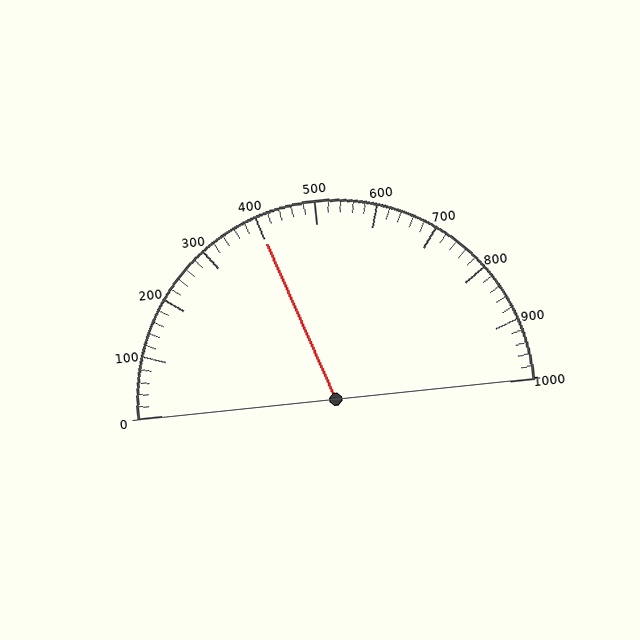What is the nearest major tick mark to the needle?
The nearest major tick mark is 400.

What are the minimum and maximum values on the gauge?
The gauge ranges from 0 to 1000.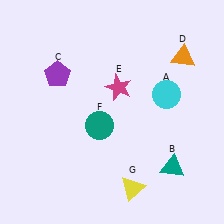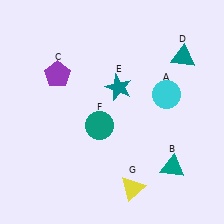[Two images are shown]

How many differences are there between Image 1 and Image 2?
There are 2 differences between the two images.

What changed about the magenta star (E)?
In Image 1, E is magenta. In Image 2, it changed to teal.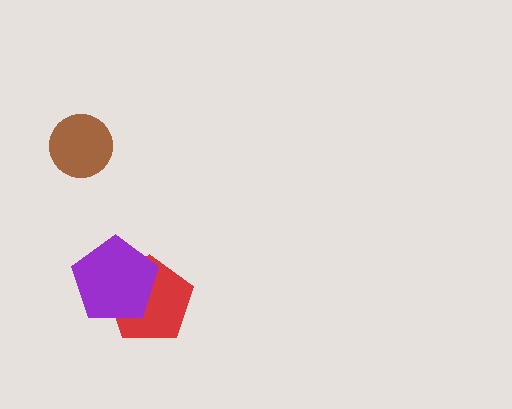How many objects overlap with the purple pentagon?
1 object overlaps with the purple pentagon.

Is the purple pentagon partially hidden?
No, no other shape covers it.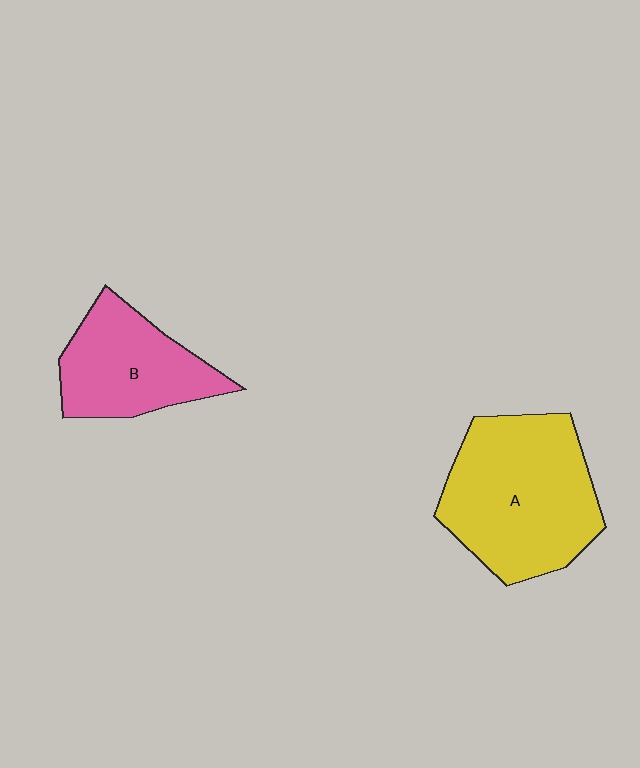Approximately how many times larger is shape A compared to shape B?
Approximately 1.5 times.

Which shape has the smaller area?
Shape B (pink).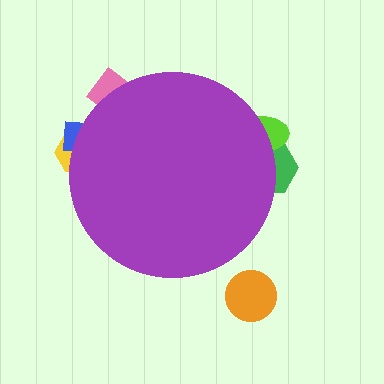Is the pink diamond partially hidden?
Yes, the pink diamond is partially hidden behind the purple circle.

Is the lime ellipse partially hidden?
Yes, the lime ellipse is partially hidden behind the purple circle.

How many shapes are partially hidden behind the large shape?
5 shapes are partially hidden.